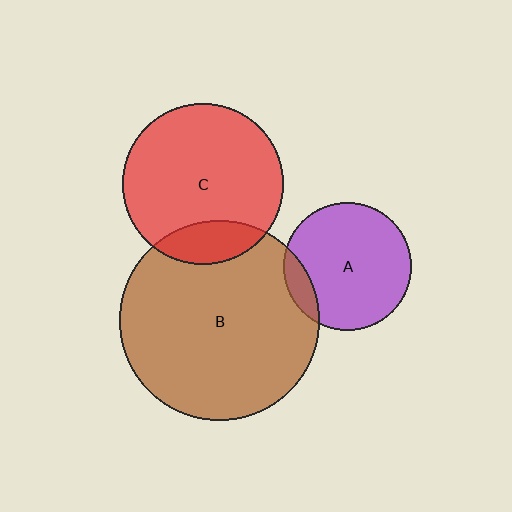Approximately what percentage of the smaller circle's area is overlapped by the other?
Approximately 10%.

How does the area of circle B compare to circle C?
Approximately 1.5 times.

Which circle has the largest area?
Circle B (brown).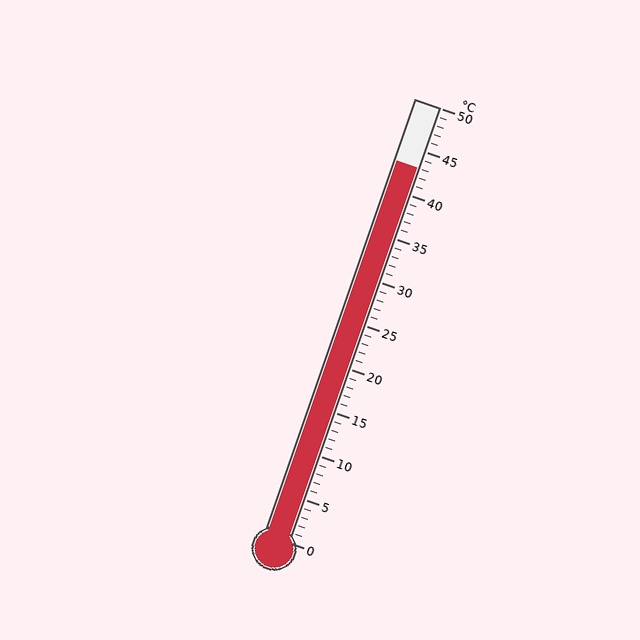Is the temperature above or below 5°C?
The temperature is above 5°C.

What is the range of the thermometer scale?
The thermometer scale ranges from 0°C to 50°C.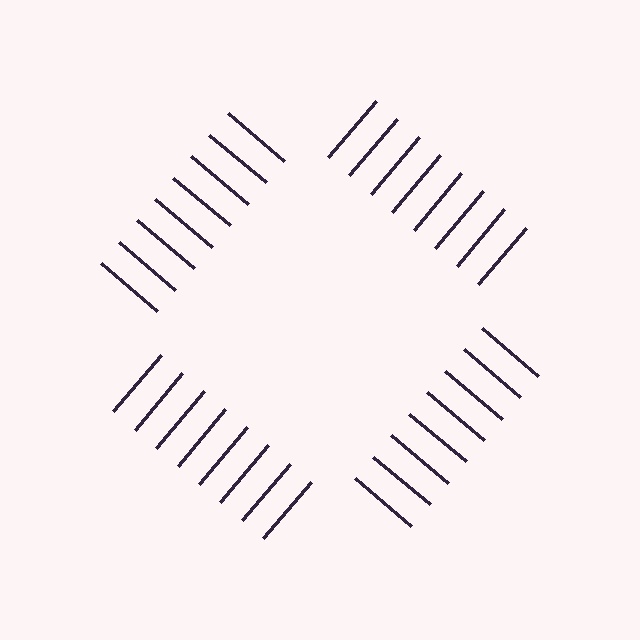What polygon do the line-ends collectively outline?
An illusory square — the line segments terminate on its edges but no continuous stroke is drawn.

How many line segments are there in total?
32 — 8 along each of the 4 edges.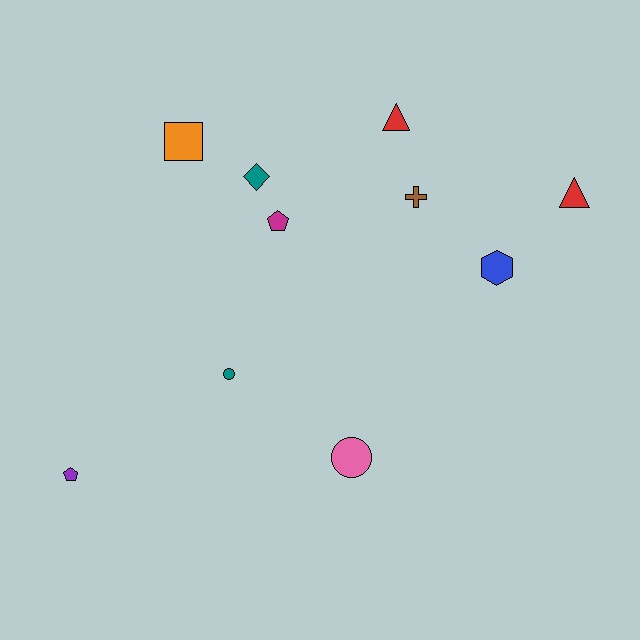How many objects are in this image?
There are 10 objects.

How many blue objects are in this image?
There is 1 blue object.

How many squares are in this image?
There is 1 square.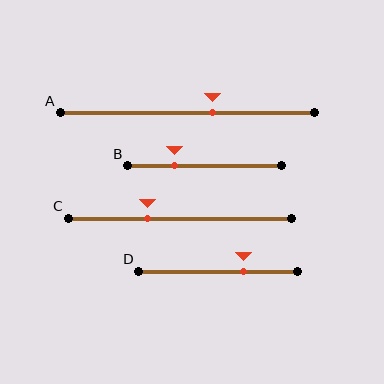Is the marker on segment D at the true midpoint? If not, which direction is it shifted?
No, the marker on segment D is shifted to the right by about 16% of the segment length.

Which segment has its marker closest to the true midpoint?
Segment A has its marker closest to the true midpoint.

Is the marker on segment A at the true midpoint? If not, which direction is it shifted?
No, the marker on segment A is shifted to the right by about 10% of the segment length.